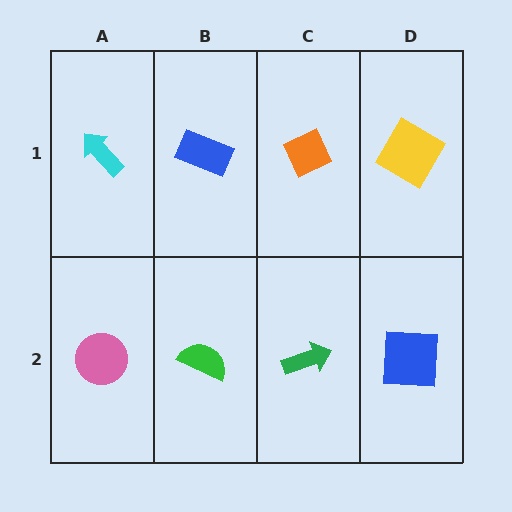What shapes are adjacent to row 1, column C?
A green arrow (row 2, column C), a blue rectangle (row 1, column B), a yellow diamond (row 1, column D).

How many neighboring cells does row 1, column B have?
3.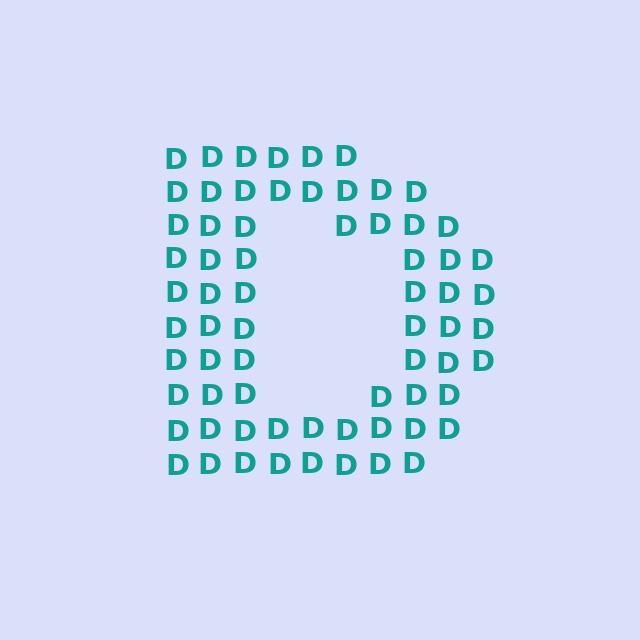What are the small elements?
The small elements are letter D's.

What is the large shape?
The large shape is the letter D.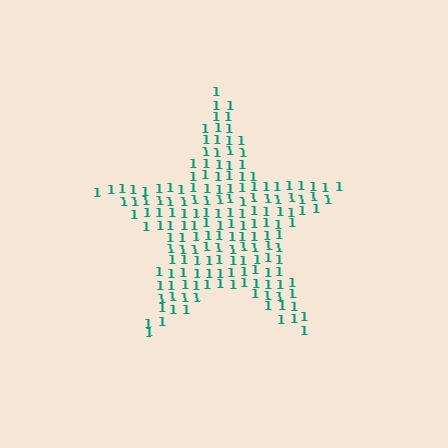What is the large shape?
The large shape is a star.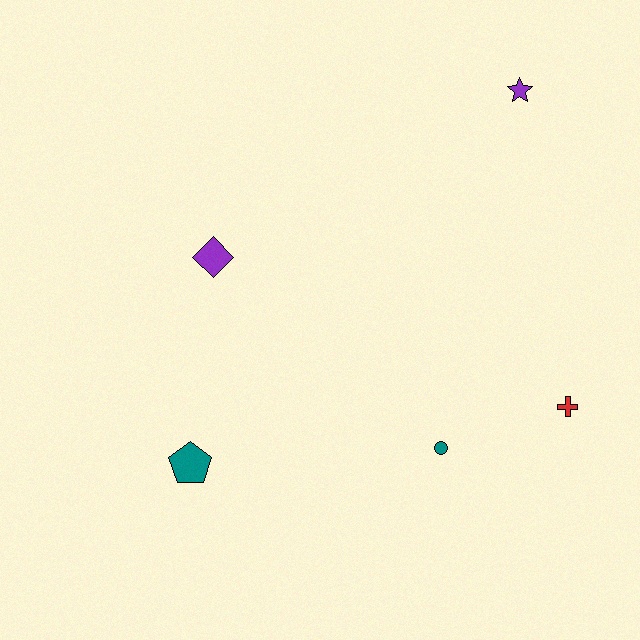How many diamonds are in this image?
There is 1 diamond.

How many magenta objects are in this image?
There are no magenta objects.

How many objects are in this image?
There are 5 objects.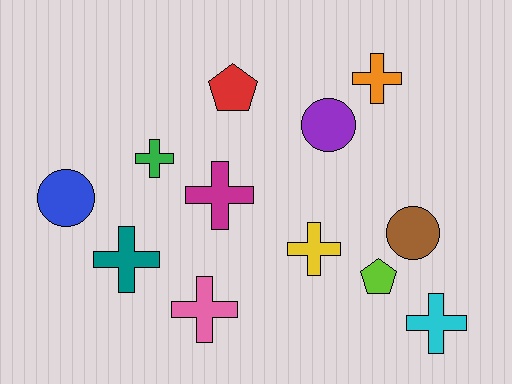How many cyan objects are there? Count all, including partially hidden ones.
There is 1 cyan object.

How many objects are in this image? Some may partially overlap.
There are 12 objects.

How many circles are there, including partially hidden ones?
There are 3 circles.